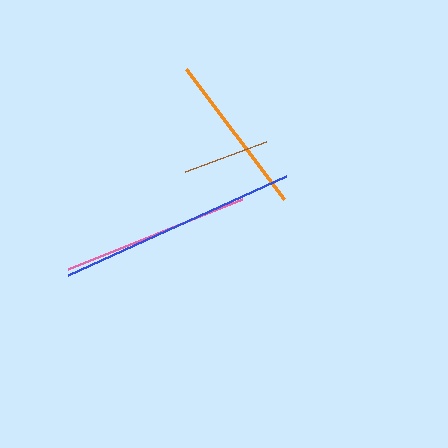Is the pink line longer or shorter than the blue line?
The blue line is longer than the pink line.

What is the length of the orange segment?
The orange segment is approximately 163 pixels long.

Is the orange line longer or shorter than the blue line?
The blue line is longer than the orange line.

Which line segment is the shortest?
The brown line is the shortest at approximately 87 pixels.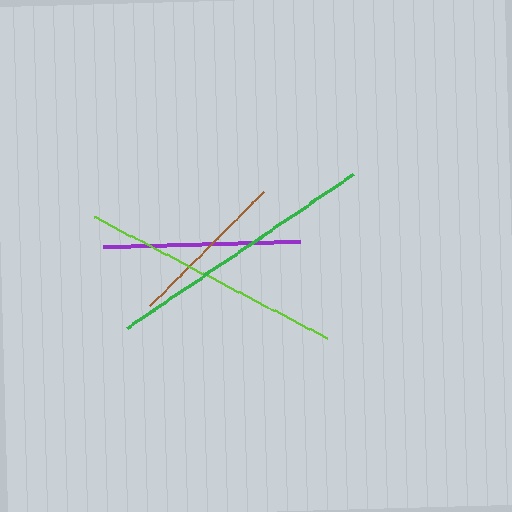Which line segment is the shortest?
The brown line is the shortest at approximately 161 pixels.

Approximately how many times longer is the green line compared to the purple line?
The green line is approximately 1.4 times the length of the purple line.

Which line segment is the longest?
The green line is the longest at approximately 273 pixels.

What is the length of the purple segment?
The purple segment is approximately 197 pixels long.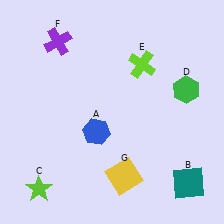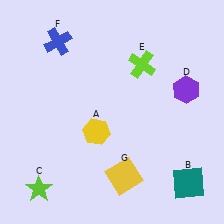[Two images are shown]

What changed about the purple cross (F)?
In Image 1, F is purple. In Image 2, it changed to blue.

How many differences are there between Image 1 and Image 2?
There are 3 differences between the two images.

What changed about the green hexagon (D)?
In Image 1, D is green. In Image 2, it changed to purple.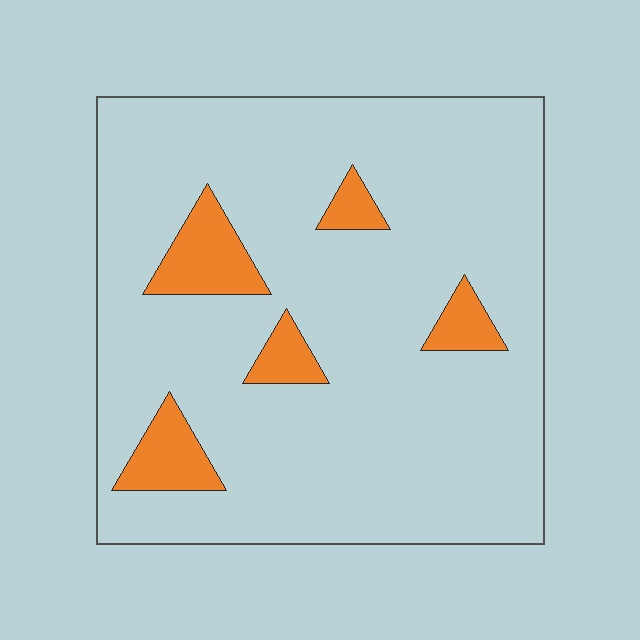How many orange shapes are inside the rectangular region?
5.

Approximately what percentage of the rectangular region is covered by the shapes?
Approximately 10%.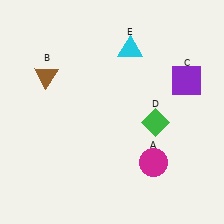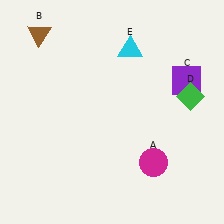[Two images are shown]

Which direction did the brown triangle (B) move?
The brown triangle (B) moved up.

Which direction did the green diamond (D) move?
The green diamond (D) moved right.